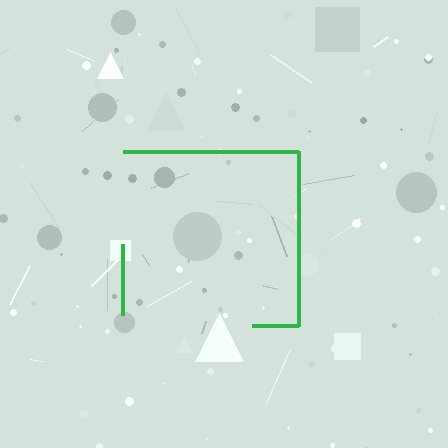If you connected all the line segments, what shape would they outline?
They would outline a square.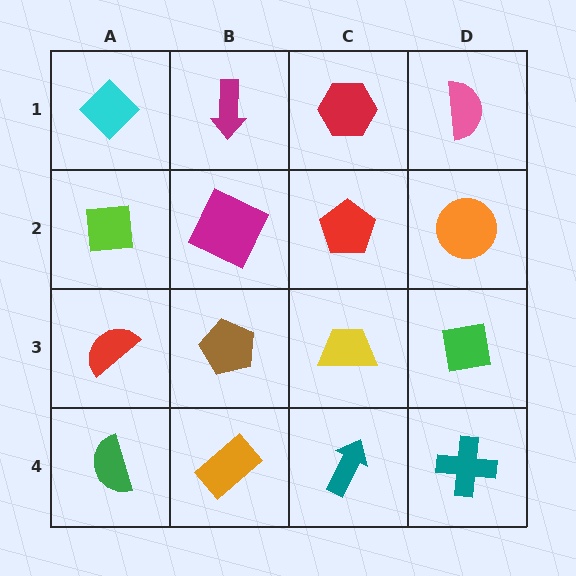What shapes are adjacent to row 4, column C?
A yellow trapezoid (row 3, column C), an orange rectangle (row 4, column B), a teal cross (row 4, column D).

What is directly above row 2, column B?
A magenta arrow.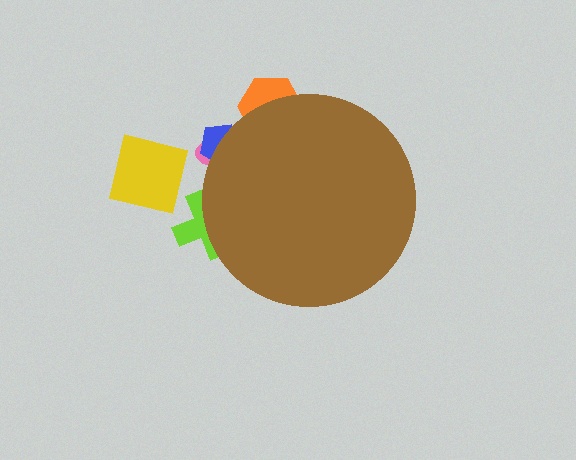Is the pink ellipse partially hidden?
Yes, the pink ellipse is partially hidden behind the brown circle.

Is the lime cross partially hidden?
Yes, the lime cross is partially hidden behind the brown circle.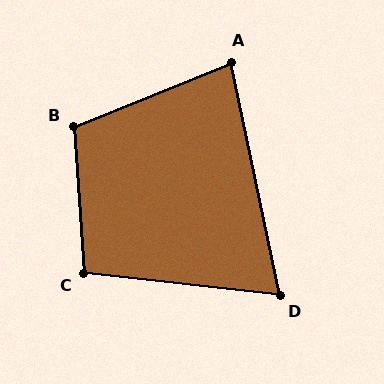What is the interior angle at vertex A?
Approximately 80 degrees (acute).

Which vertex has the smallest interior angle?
D, at approximately 72 degrees.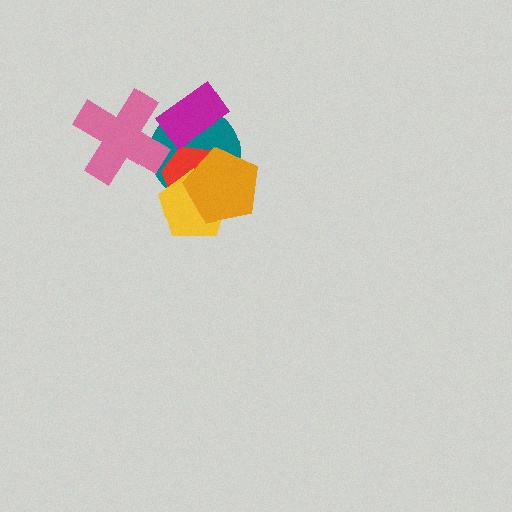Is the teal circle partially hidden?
Yes, it is partially covered by another shape.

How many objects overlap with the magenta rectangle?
1 object overlaps with the magenta rectangle.